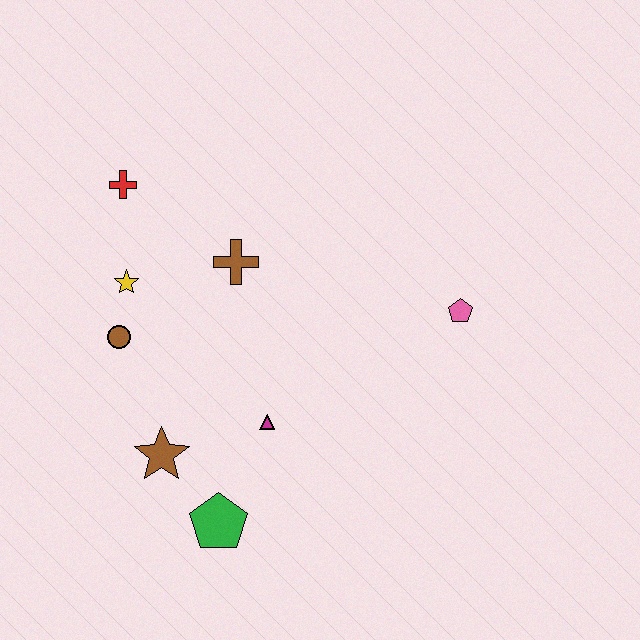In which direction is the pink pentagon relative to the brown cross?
The pink pentagon is to the right of the brown cross.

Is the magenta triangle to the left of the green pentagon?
No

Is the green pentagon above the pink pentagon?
No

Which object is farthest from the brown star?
The pink pentagon is farthest from the brown star.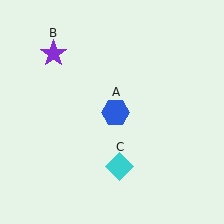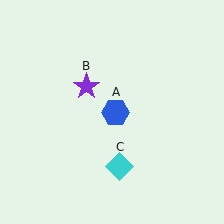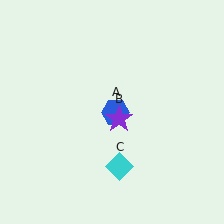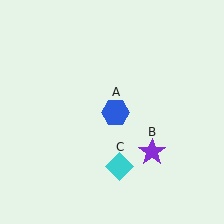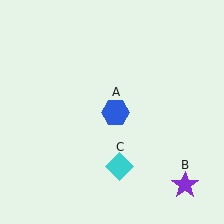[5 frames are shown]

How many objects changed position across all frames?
1 object changed position: purple star (object B).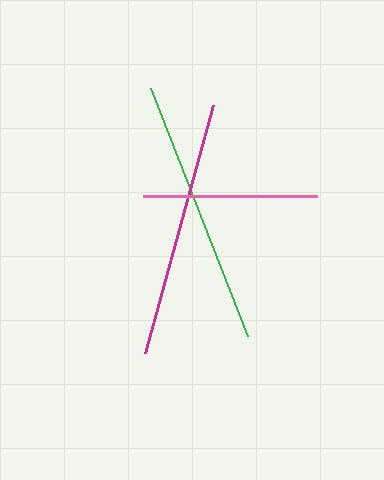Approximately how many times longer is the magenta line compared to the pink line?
The magenta line is approximately 1.5 times the length of the pink line.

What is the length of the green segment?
The green segment is approximately 266 pixels long.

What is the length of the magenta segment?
The magenta segment is approximately 256 pixels long.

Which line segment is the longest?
The green line is the longest at approximately 266 pixels.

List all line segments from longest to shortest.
From longest to shortest: green, magenta, pink.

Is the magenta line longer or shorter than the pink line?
The magenta line is longer than the pink line.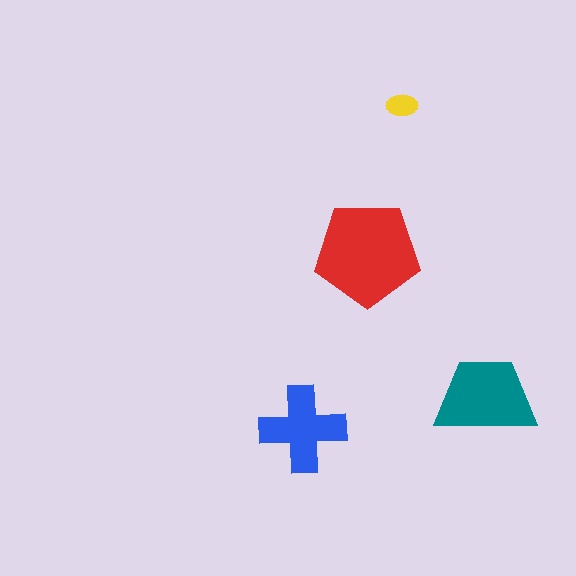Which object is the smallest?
The yellow ellipse.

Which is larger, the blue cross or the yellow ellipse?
The blue cross.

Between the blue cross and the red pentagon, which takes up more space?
The red pentagon.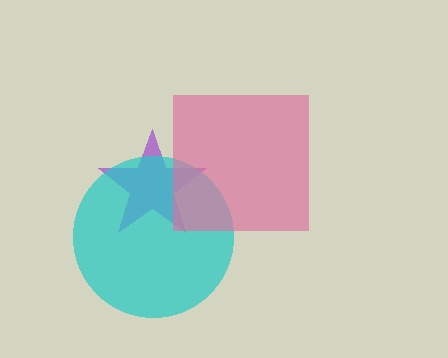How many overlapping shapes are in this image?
There are 3 overlapping shapes in the image.